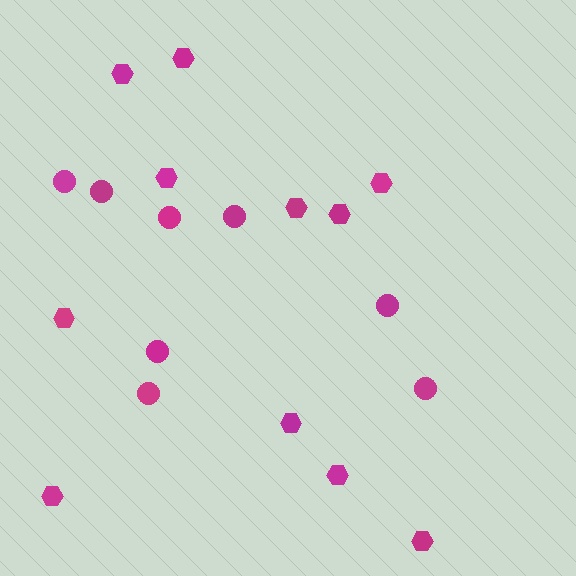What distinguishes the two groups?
There are 2 groups: one group of hexagons (11) and one group of circles (8).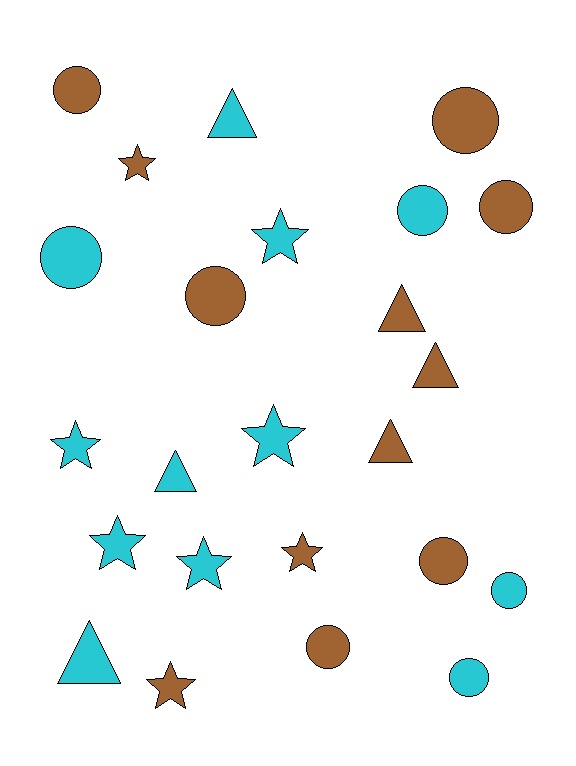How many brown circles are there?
There are 6 brown circles.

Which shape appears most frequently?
Circle, with 10 objects.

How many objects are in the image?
There are 24 objects.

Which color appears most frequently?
Brown, with 12 objects.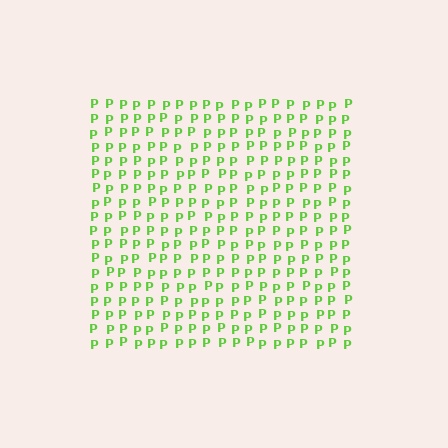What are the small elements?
The small elements are letter P's.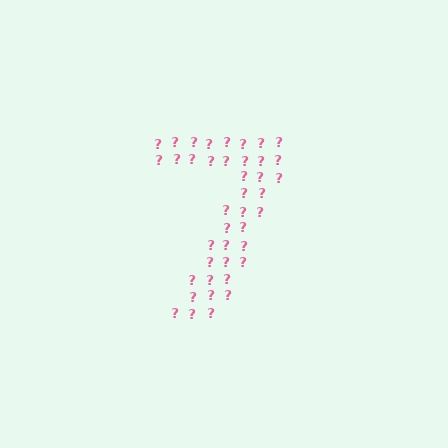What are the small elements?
The small elements are question marks.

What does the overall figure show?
The overall figure shows the digit 7.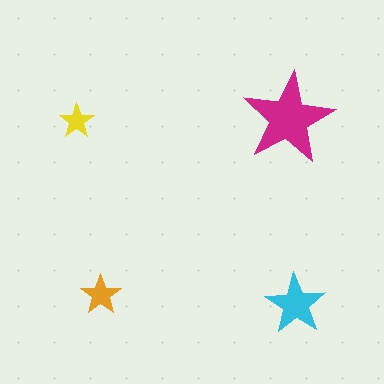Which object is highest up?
The magenta star is topmost.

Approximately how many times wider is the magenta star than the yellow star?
About 2.5 times wider.